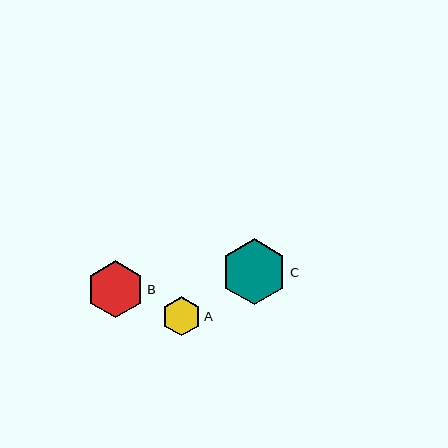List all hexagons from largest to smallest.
From largest to smallest: C, B, A.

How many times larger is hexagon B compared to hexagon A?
Hexagon B is approximately 1.5 times the size of hexagon A.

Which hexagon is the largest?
Hexagon C is the largest with a size of approximately 66 pixels.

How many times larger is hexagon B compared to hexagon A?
Hexagon B is approximately 1.5 times the size of hexagon A.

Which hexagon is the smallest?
Hexagon A is the smallest with a size of approximately 39 pixels.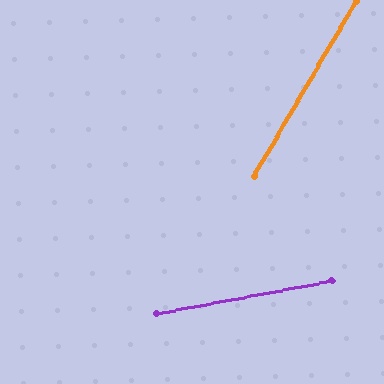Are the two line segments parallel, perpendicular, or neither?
Neither parallel nor perpendicular — they differ by about 49°.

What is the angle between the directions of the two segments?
Approximately 49 degrees.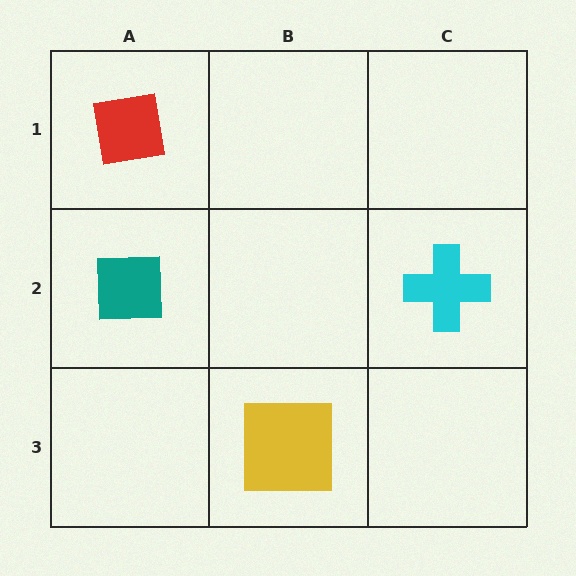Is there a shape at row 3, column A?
No, that cell is empty.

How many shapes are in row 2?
2 shapes.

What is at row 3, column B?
A yellow square.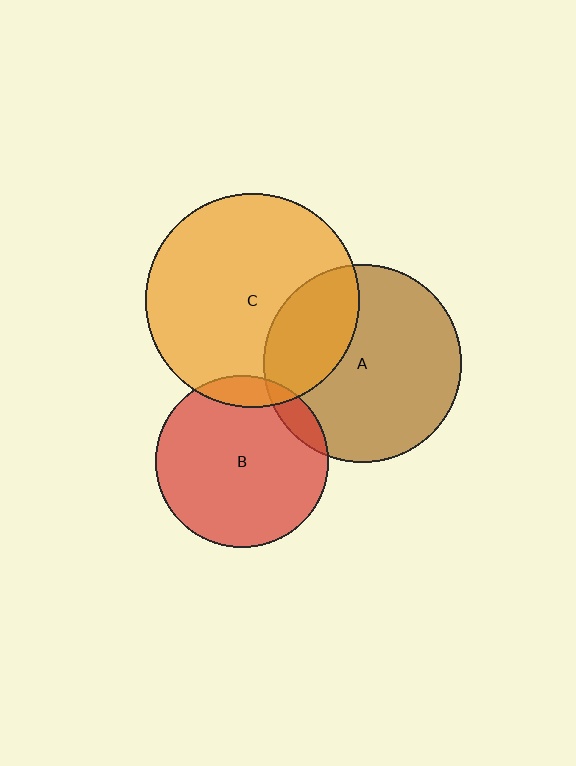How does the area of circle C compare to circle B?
Approximately 1.5 times.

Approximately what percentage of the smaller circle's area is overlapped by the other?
Approximately 10%.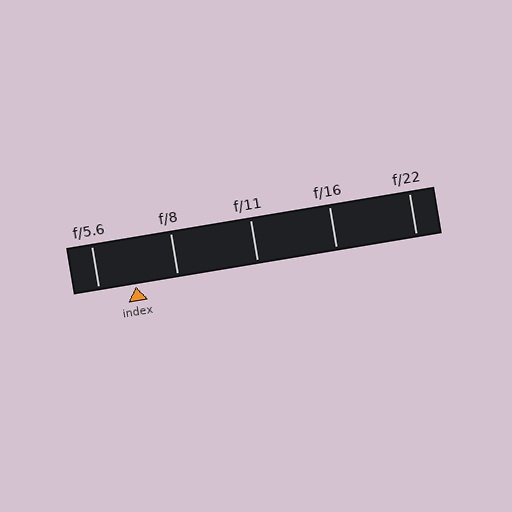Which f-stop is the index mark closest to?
The index mark is closest to f/5.6.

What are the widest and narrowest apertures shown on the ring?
The widest aperture shown is f/5.6 and the narrowest is f/22.